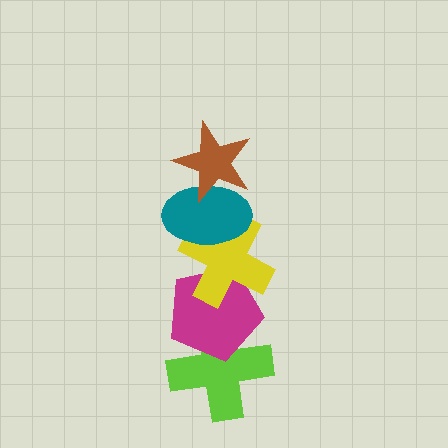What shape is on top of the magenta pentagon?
The yellow cross is on top of the magenta pentagon.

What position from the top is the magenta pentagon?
The magenta pentagon is 4th from the top.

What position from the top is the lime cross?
The lime cross is 5th from the top.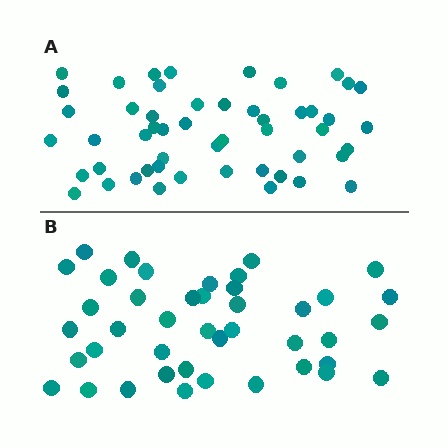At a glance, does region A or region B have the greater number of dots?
Region A (the top region) has more dots.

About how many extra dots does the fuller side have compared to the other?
Region A has roughly 8 or so more dots than region B.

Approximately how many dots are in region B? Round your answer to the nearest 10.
About 40 dots. (The exact count is 42, which rounds to 40.)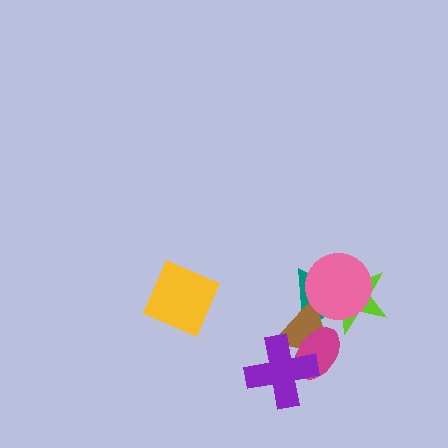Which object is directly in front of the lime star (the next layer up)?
The brown triangle is directly in front of the lime star.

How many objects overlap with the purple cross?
2 objects overlap with the purple cross.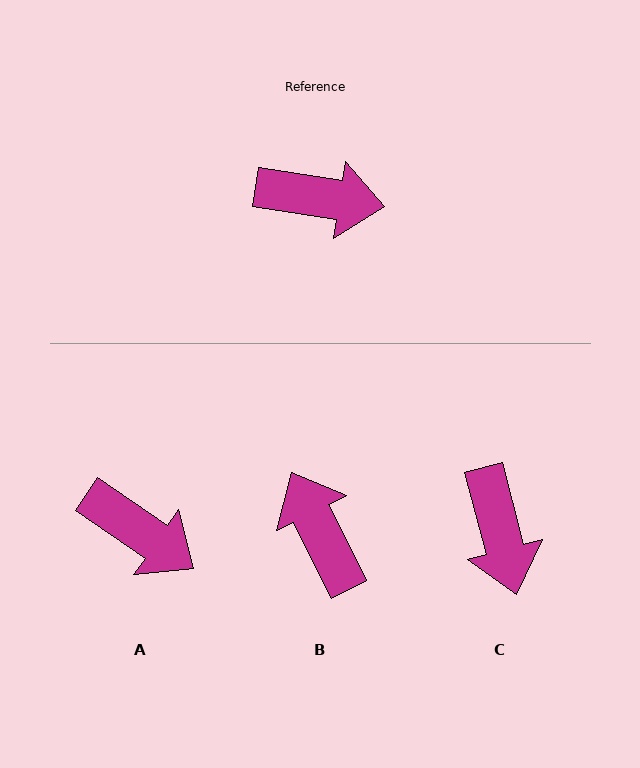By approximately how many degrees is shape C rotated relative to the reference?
Approximately 67 degrees clockwise.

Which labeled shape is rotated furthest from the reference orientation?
B, about 125 degrees away.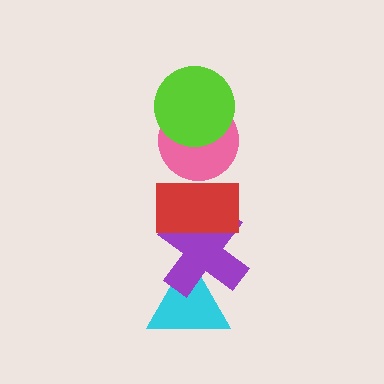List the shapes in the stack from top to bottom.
From top to bottom: the lime circle, the pink circle, the red rectangle, the purple cross, the cyan triangle.